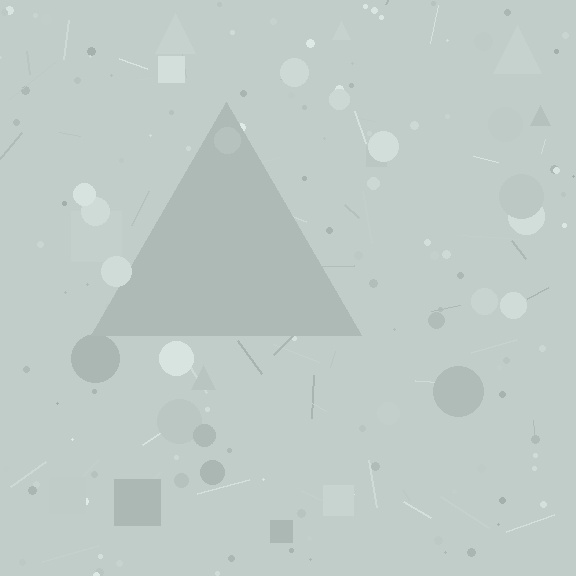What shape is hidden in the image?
A triangle is hidden in the image.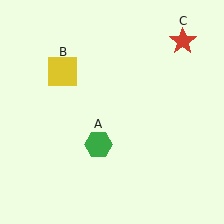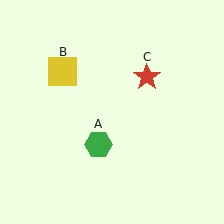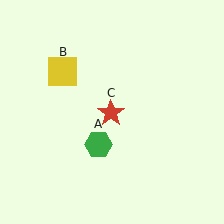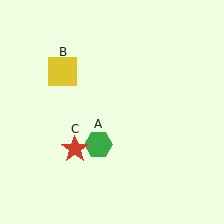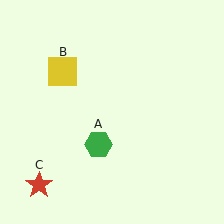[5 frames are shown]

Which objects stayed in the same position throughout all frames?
Green hexagon (object A) and yellow square (object B) remained stationary.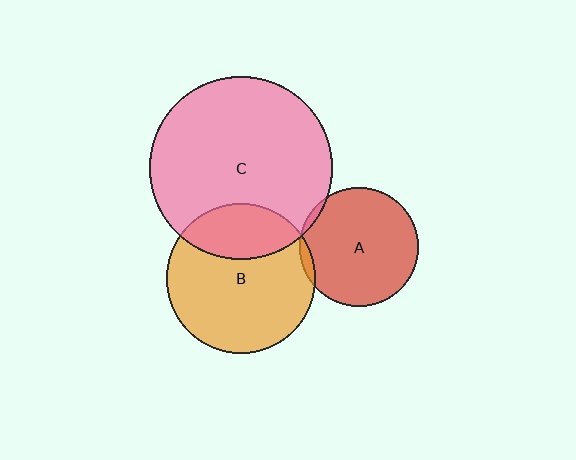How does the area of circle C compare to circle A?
Approximately 2.4 times.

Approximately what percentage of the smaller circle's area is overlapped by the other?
Approximately 5%.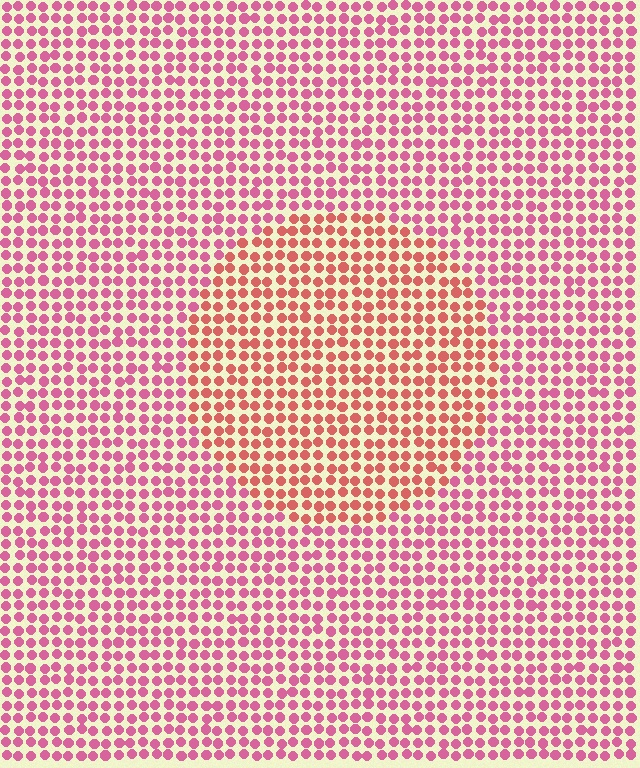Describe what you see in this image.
The image is filled with small pink elements in a uniform arrangement. A circle-shaped region is visible where the elements are tinted to a slightly different hue, forming a subtle color boundary.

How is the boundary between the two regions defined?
The boundary is defined purely by a slight shift in hue (about 29 degrees). Spacing, size, and orientation are identical on both sides.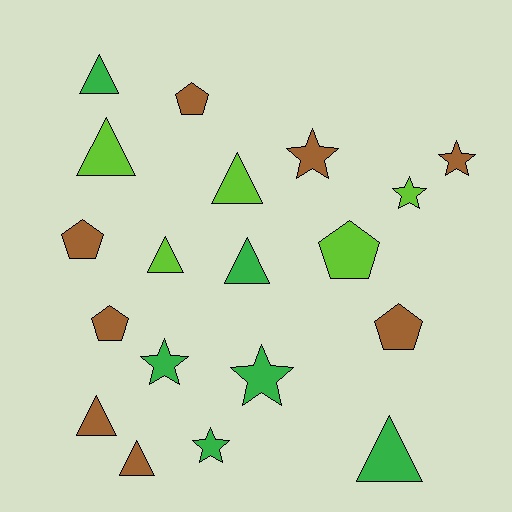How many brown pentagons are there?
There are 4 brown pentagons.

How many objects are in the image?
There are 19 objects.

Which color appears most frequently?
Brown, with 8 objects.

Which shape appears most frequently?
Triangle, with 8 objects.